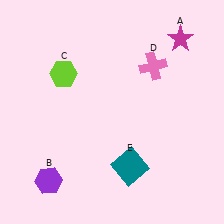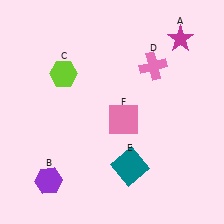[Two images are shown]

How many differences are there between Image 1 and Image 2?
There is 1 difference between the two images.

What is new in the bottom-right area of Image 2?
A pink square (F) was added in the bottom-right area of Image 2.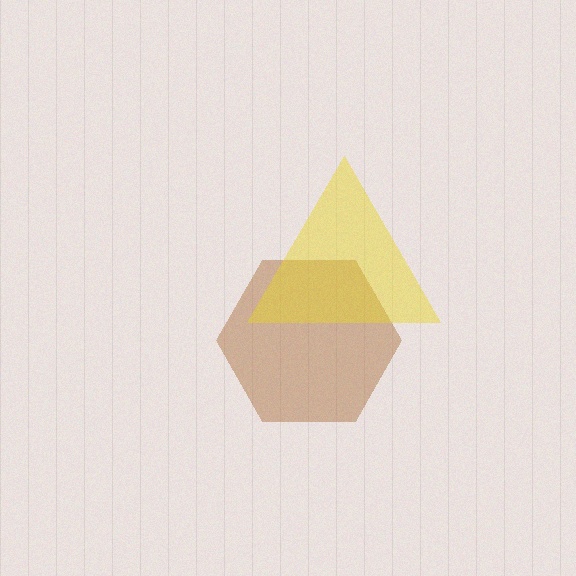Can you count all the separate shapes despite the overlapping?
Yes, there are 2 separate shapes.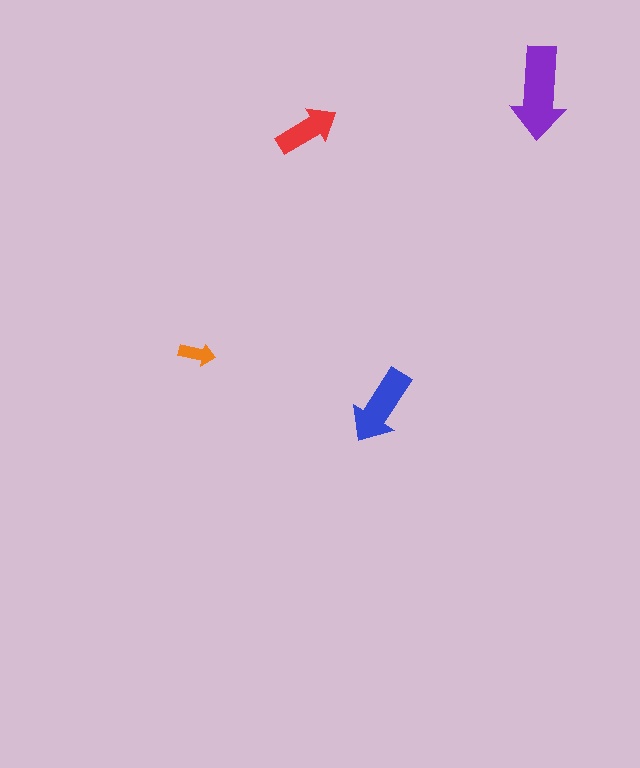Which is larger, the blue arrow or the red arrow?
The blue one.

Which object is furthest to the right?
The purple arrow is rightmost.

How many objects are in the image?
There are 4 objects in the image.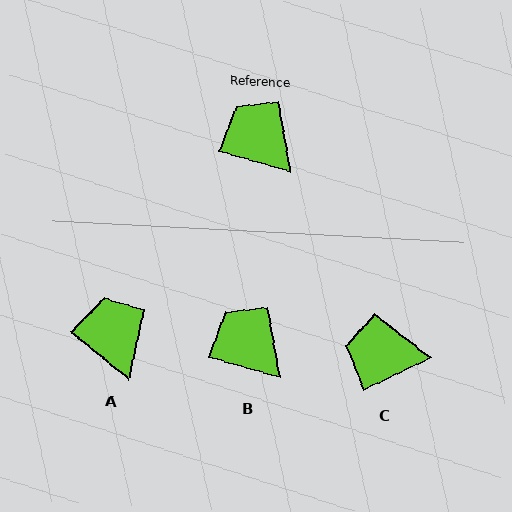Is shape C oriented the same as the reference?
No, it is off by about 42 degrees.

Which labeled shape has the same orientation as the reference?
B.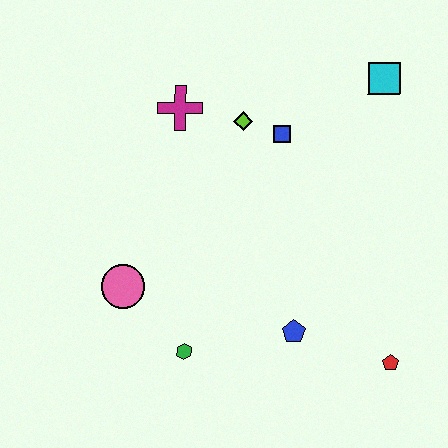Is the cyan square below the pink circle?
No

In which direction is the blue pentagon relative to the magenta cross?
The blue pentagon is below the magenta cross.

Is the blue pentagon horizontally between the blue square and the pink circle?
No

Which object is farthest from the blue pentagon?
The cyan square is farthest from the blue pentagon.